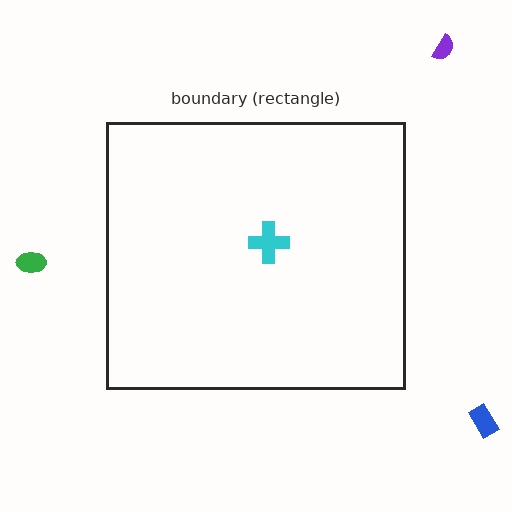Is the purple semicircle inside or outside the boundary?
Outside.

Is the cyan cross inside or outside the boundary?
Inside.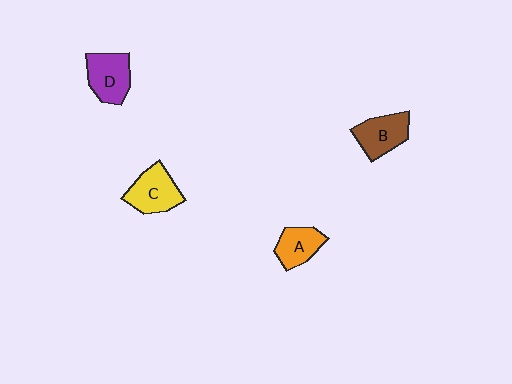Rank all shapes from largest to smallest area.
From largest to smallest: C (yellow), D (purple), B (brown), A (orange).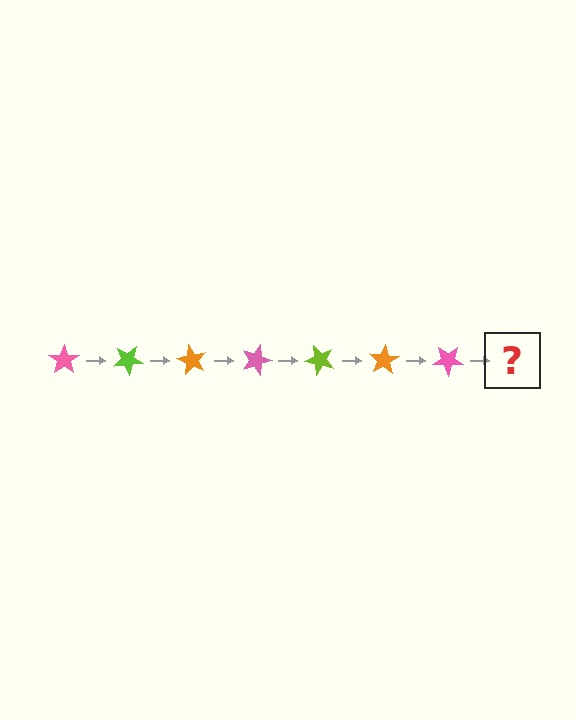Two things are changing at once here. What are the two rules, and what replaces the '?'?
The two rules are that it rotates 30 degrees each step and the color cycles through pink, lime, and orange. The '?' should be a lime star, rotated 210 degrees from the start.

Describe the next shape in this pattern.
It should be a lime star, rotated 210 degrees from the start.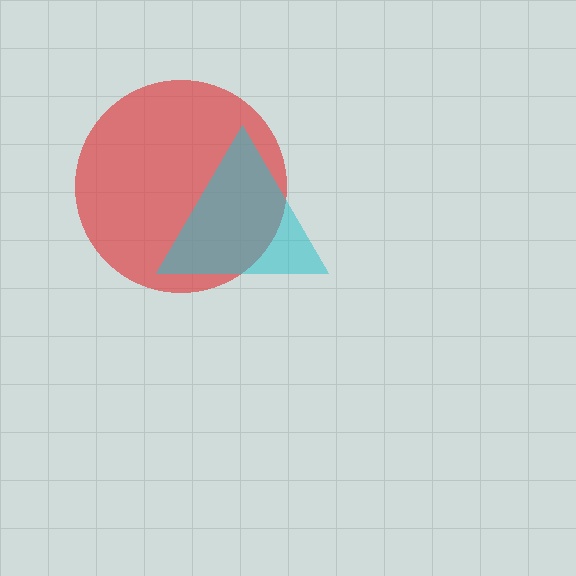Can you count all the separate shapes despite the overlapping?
Yes, there are 2 separate shapes.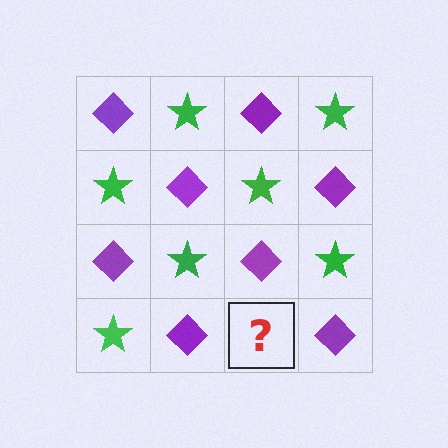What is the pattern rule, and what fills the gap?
The rule is that it alternates purple diamond and green star in a checkerboard pattern. The gap should be filled with a green star.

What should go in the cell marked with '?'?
The missing cell should contain a green star.